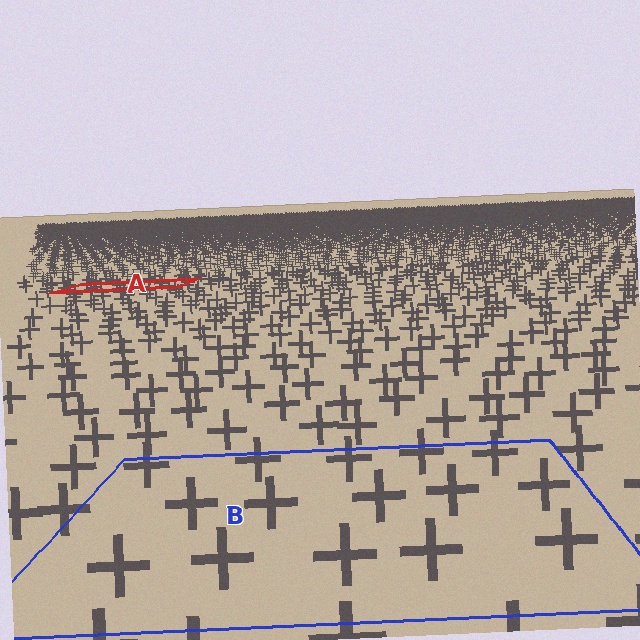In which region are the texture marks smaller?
The texture marks are smaller in region A, because it is farther away.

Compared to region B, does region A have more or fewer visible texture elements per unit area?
Region A has more texture elements per unit area — they are packed more densely because it is farther away.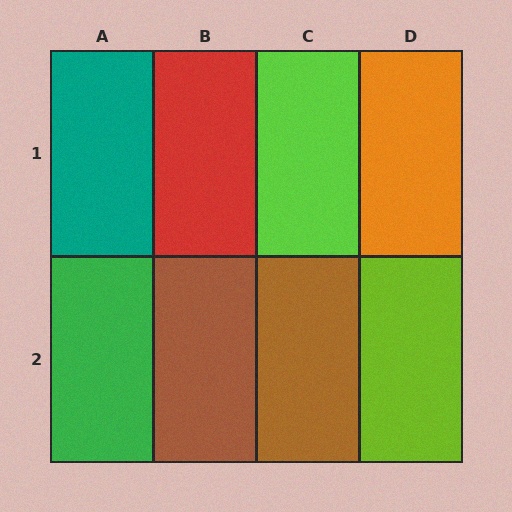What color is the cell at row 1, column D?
Orange.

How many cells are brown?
2 cells are brown.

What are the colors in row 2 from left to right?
Green, brown, brown, lime.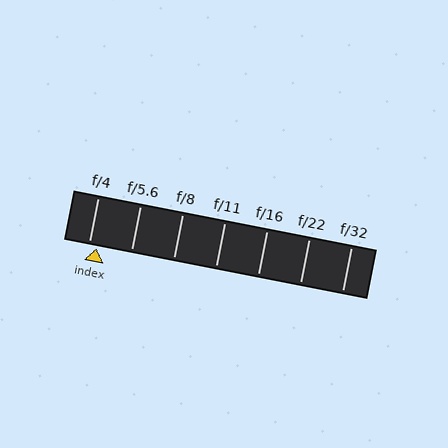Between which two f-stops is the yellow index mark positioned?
The index mark is between f/4 and f/5.6.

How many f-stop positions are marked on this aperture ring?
There are 7 f-stop positions marked.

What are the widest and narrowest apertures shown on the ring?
The widest aperture shown is f/4 and the narrowest is f/32.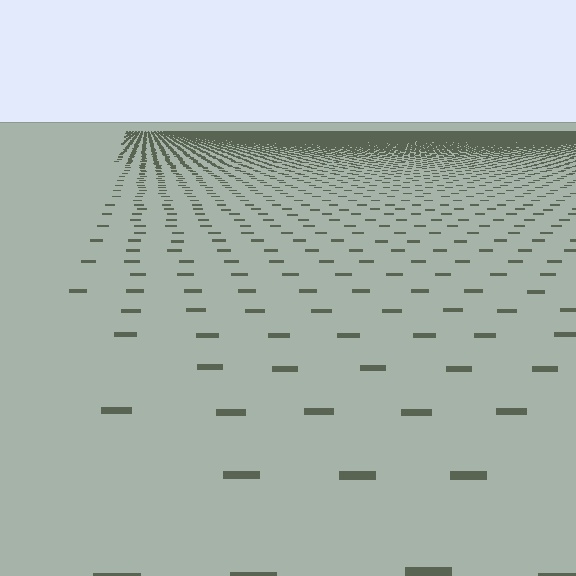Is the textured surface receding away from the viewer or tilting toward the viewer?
The surface is receding away from the viewer. Texture elements get smaller and denser toward the top.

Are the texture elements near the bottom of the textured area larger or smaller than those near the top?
Larger. Near the bottom, elements are closer to the viewer and appear at a bigger on-screen size.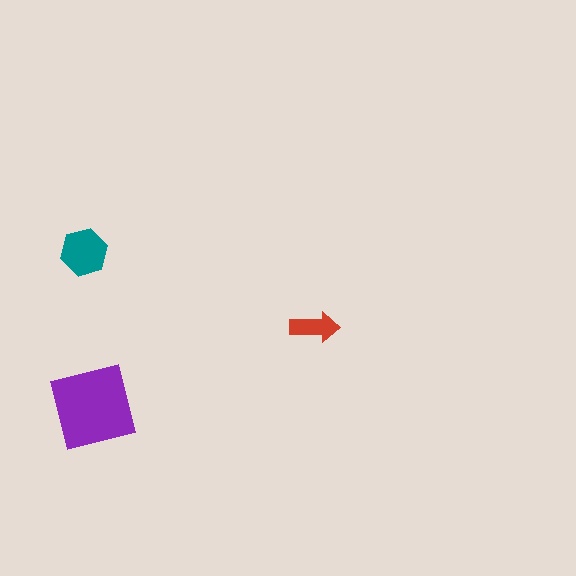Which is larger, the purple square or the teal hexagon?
The purple square.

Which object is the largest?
The purple square.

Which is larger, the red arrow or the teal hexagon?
The teal hexagon.